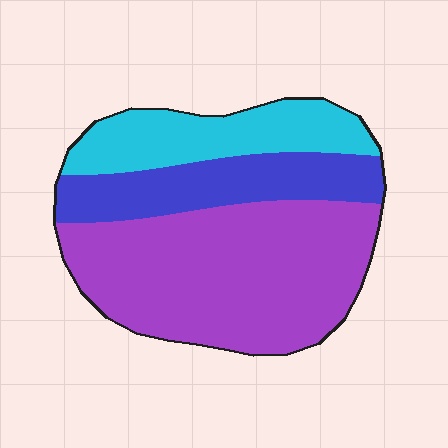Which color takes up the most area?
Purple, at roughly 55%.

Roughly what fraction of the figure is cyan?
Cyan covers about 20% of the figure.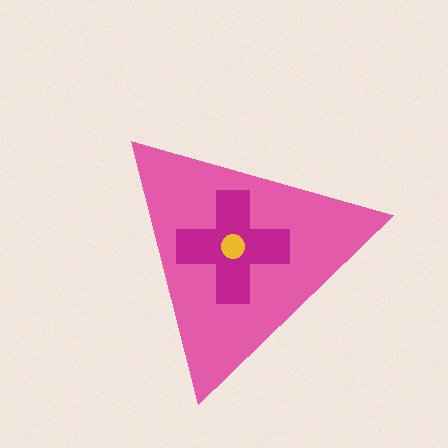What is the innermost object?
The yellow circle.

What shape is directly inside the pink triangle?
The magenta cross.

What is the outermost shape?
The pink triangle.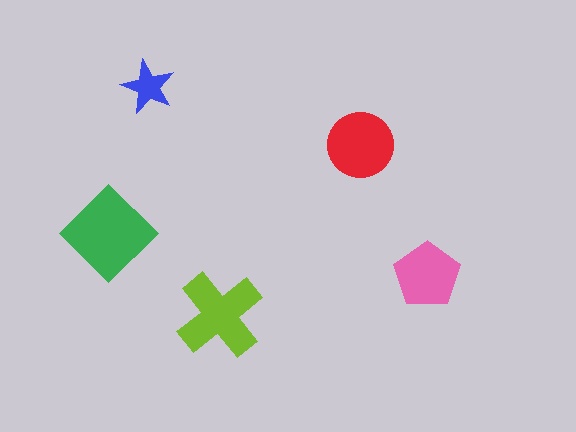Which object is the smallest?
The blue star.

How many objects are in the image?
There are 5 objects in the image.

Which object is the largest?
The green diamond.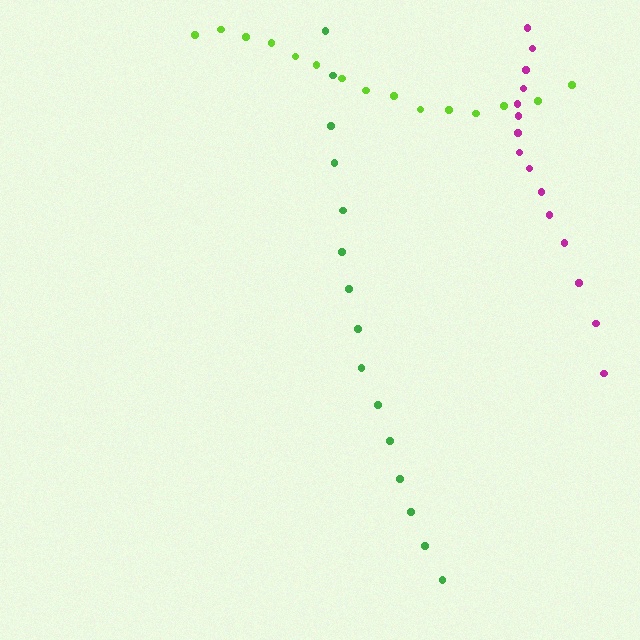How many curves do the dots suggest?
There are 3 distinct paths.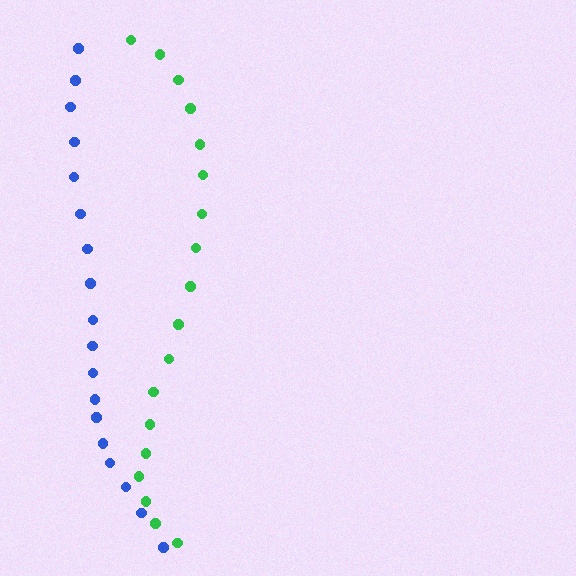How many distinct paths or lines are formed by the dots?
There are 2 distinct paths.